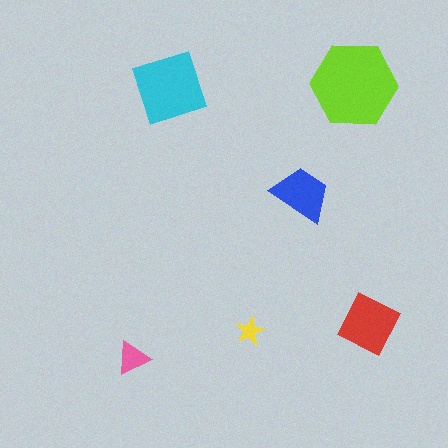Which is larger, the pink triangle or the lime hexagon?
The lime hexagon.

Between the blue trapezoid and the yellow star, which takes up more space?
The blue trapezoid.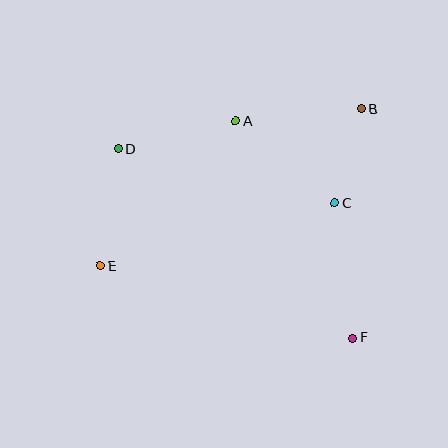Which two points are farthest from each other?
Points B and E are farthest from each other.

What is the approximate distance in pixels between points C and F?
The distance between C and F is approximately 136 pixels.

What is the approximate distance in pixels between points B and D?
The distance between B and D is approximately 247 pixels.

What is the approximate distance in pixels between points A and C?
The distance between A and C is approximately 129 pixels.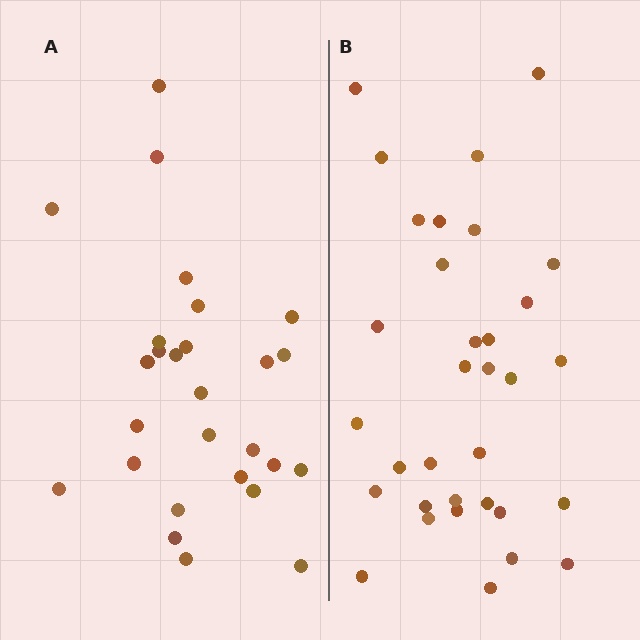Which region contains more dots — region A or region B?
Region B (the right region) has more dots.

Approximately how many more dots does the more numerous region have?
Region B has about 6 more dots than region A.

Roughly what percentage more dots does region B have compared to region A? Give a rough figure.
About 20% more.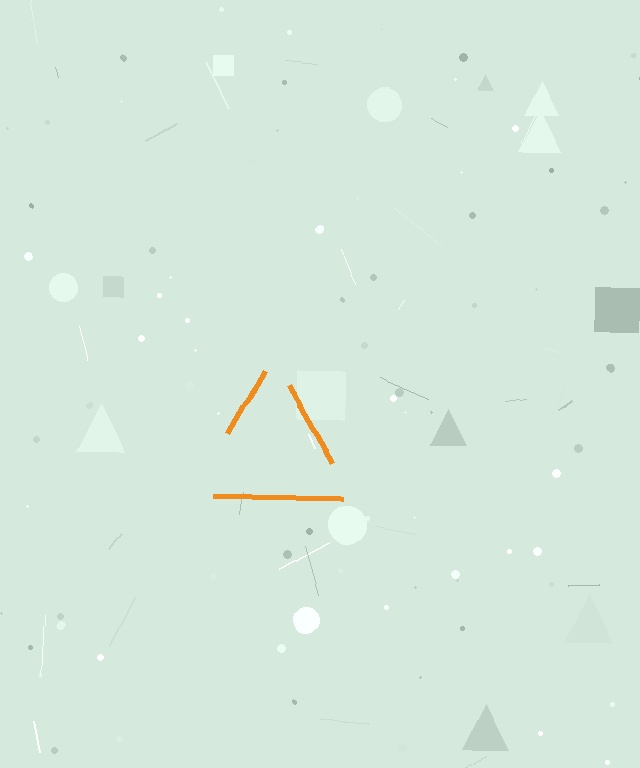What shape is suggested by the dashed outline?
The dashed outline suggests a triangle.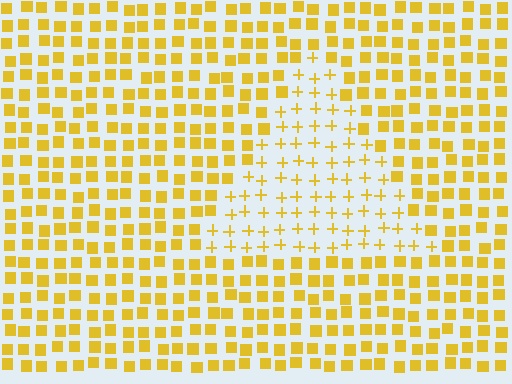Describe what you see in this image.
The image is filled with small yellow elements arranged in a uniform grid. A triangle-shaped region contains plus signs, while the surrounding area contains squares. The boundary is defined purely by the change in element shape.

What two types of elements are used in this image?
The image uses plus signs inside the triangle region and squares outside it.